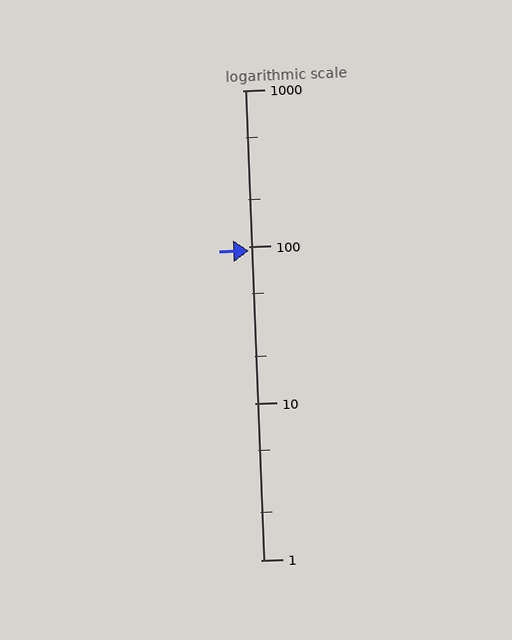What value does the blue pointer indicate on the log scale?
The pointer indicates approximately 94.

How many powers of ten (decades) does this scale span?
The scale spans 3 decades, from 1 to 1000.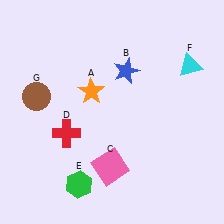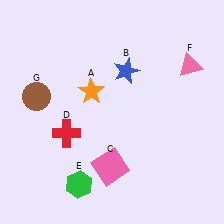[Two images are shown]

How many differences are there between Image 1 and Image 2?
There is 1 difference between the two images.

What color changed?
The triangle (F) changed from cyan in Image 1 to pink in Image 2.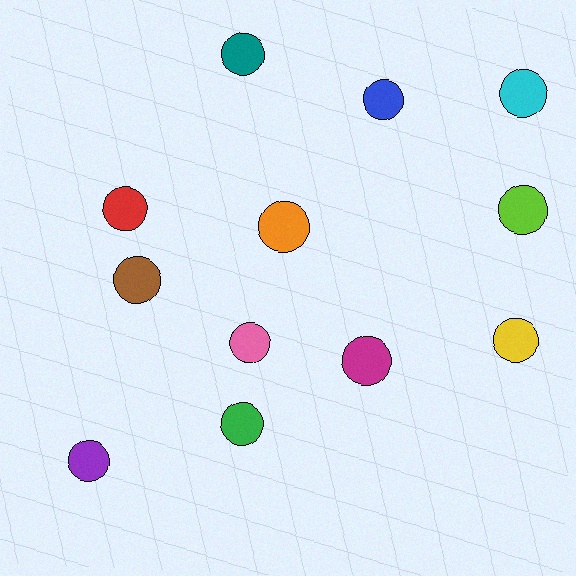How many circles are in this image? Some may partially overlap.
There are 12 circles.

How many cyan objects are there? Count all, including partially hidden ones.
There is 1 cyan object.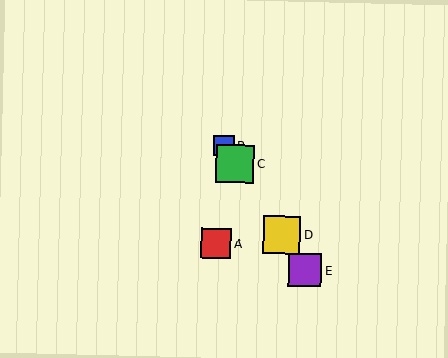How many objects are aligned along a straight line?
4 objects (B, C, D, E) are aligned along a straight line.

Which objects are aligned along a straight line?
Objects B, C, D, E are aligned along a straight line.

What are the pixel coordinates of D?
Object D is at (282, 235).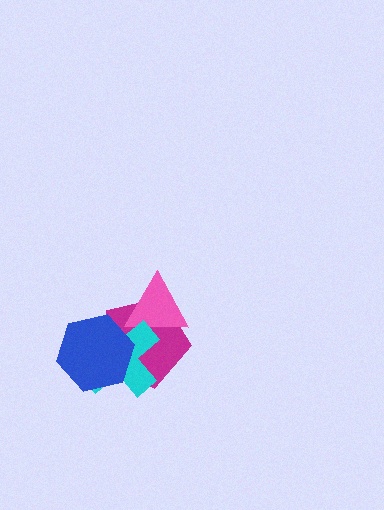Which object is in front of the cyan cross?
The blue hexagon is in front of the cyan cross.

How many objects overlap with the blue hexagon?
2 objects overlap with the blue hexagon.